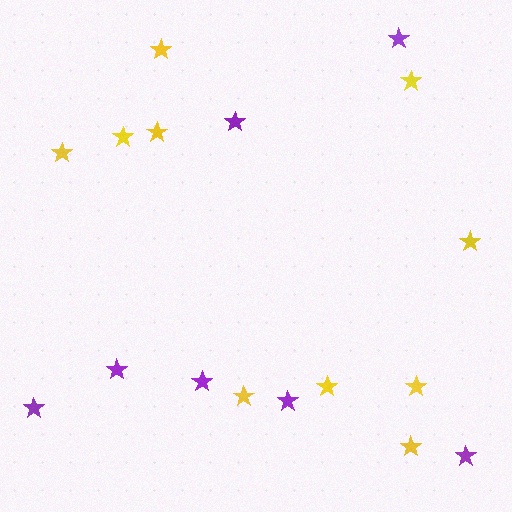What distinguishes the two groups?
There are 2 groups: one group of yellow stars (10) and one group of purple stars (7).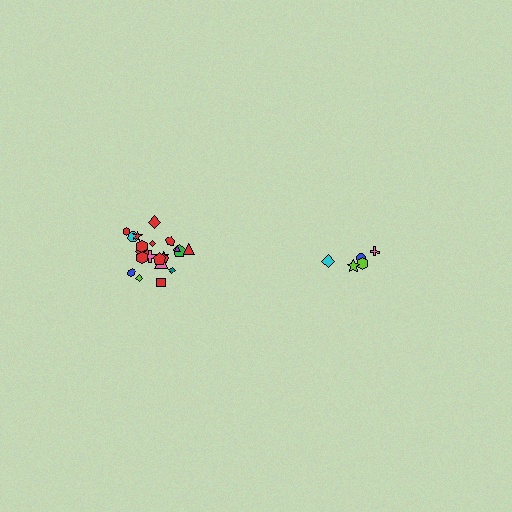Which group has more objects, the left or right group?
The left group.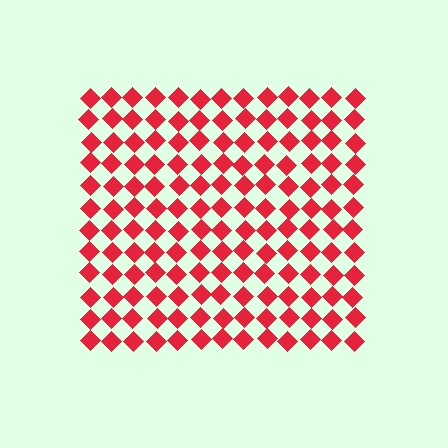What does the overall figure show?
The overall figure shows a square.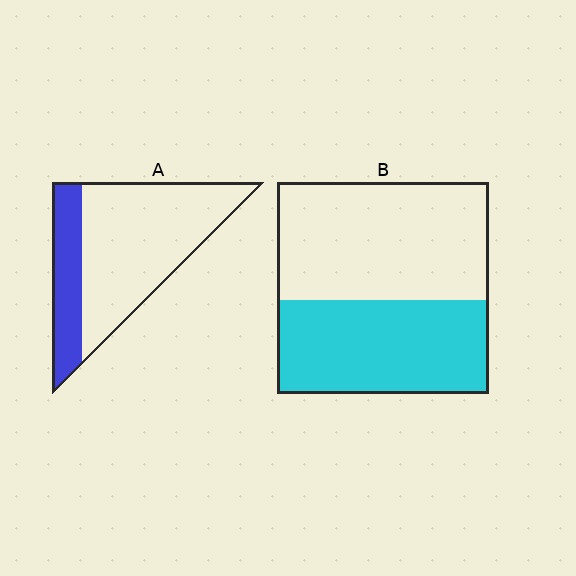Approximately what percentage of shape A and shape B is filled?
A is approximately 25% and B is approximately 45%.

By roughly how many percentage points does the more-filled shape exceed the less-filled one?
By roughly 20 percentage points (B over A).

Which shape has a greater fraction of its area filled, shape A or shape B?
Shape B.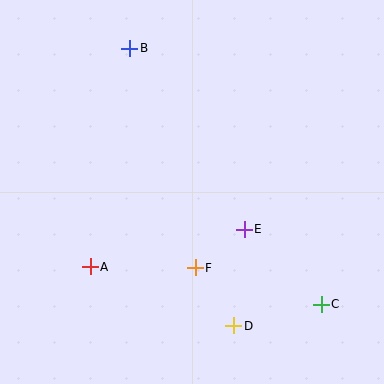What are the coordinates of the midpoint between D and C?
The midpoint between D and C is at (277, 315).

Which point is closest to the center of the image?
Point E at (244, 229) is closest to the center.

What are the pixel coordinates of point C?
Point C is at (321, 304).